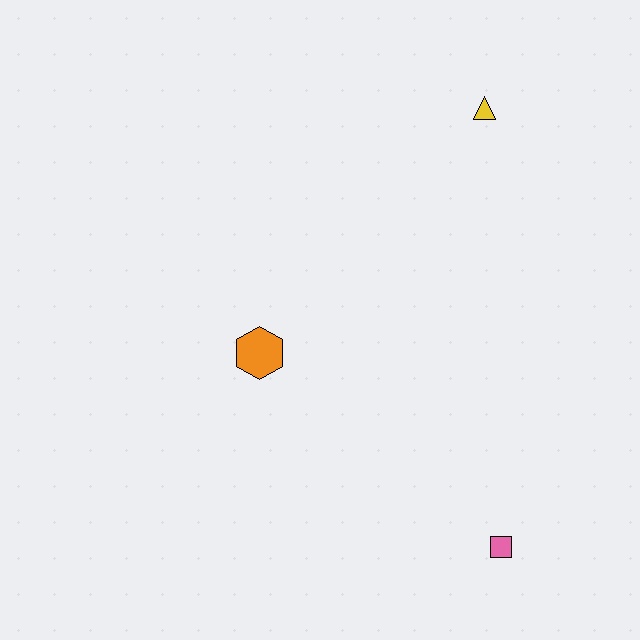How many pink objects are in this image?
There is 1 pink object.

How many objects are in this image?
There are 3 objects.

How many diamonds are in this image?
There are no diamonds.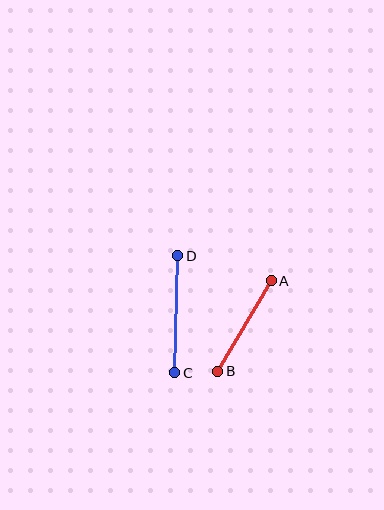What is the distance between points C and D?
The distance is approximately 117 pixels.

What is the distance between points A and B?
The distance is approximately 105 pixels.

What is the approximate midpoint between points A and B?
The midpoint is at approximately (245, 326) pixels.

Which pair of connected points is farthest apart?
Points C and D are farthest apart.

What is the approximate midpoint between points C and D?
The midpoint is at approximately (176, 314) pixels.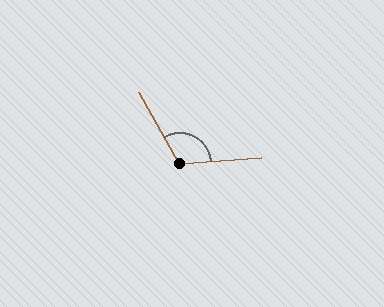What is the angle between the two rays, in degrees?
Approximately 115 degrees.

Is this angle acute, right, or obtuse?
It is obtuse.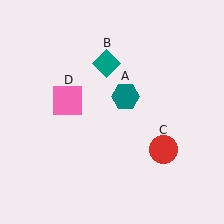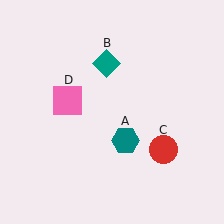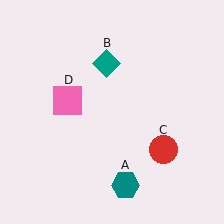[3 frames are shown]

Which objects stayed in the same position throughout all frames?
Teal diamond (object B) and red circle (object C) and pink square (object D) remained stationary.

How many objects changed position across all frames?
1 object changed position: teal hexagon (object A).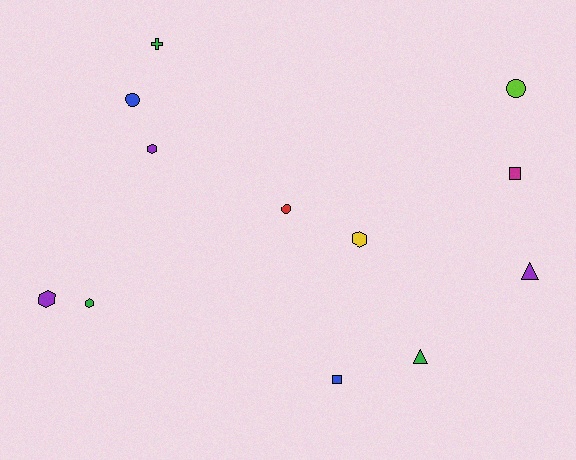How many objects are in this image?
There are 12 objects.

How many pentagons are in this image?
There are no pentagons.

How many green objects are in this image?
There are 3 green objects.